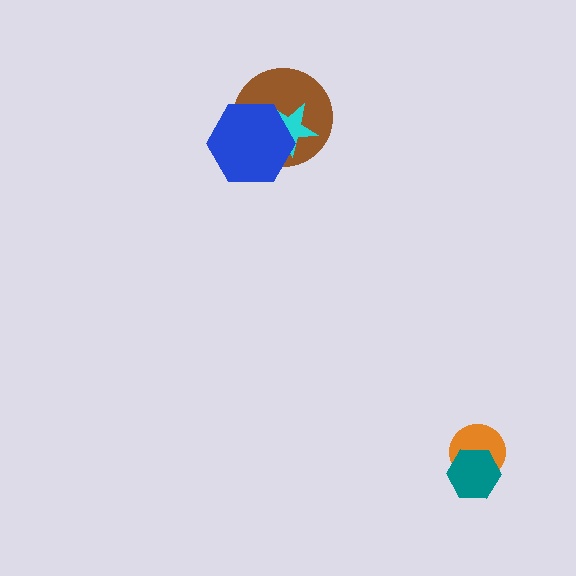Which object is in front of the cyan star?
The blue hexagon is in front of the cyan star.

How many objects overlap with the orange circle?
1 object overlaps with the orange circle.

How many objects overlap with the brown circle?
2 objects overlap with the brown circle.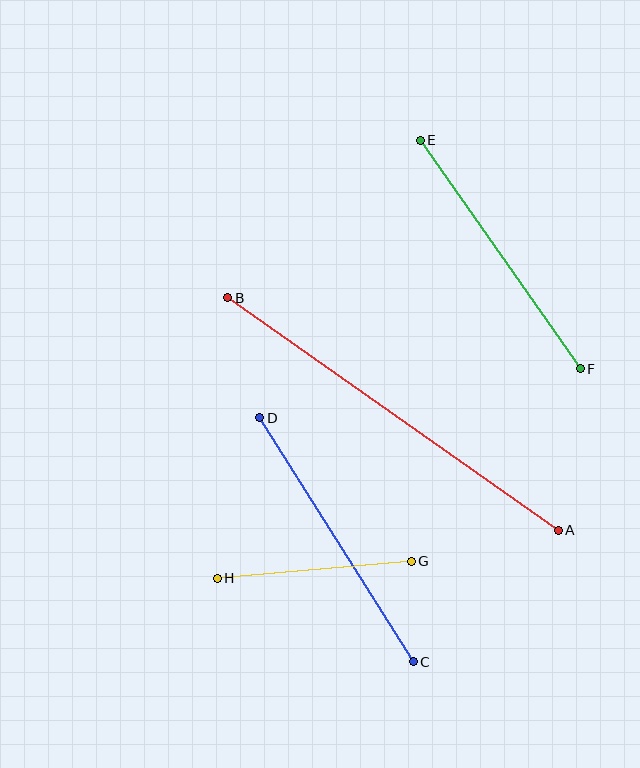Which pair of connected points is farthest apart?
Points A and B are farthest apart.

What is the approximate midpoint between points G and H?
The midpoint is at approximately (314, 570) pixels.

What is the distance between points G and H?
The distance is approximately 195 pixels.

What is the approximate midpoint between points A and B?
The midpoint is at approximately (393, 414) pixels.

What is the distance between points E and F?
The distance is approximately 279 pixels.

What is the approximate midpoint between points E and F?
The midpoint is at approximately (500, 254) pixels.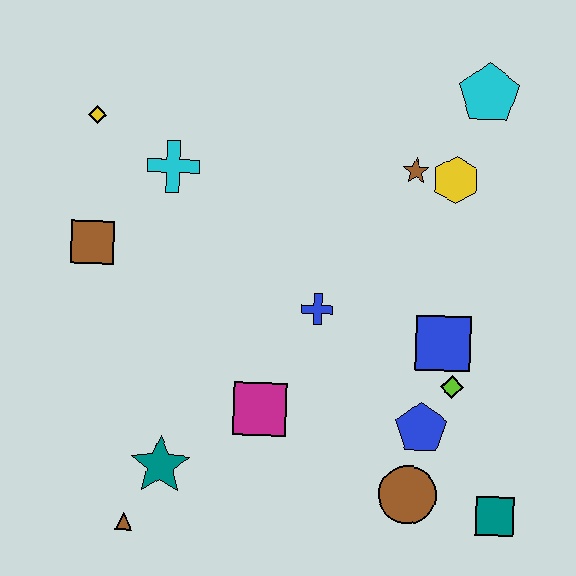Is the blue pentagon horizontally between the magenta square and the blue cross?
No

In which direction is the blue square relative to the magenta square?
The blue square is to the right of the magenta square.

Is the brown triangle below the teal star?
Yes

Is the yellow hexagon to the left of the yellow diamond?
No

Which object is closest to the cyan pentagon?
The yellow hexagon is closest to the cyan pentagon.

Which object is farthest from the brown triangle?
The cyan pentagon is farthest from the brown triangle.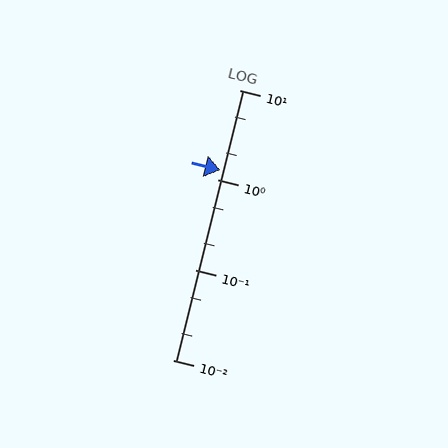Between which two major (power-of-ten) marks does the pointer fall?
The pointer is between 1 and 10.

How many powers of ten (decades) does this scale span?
The scale spans 3 decades, from 0.01 to 10.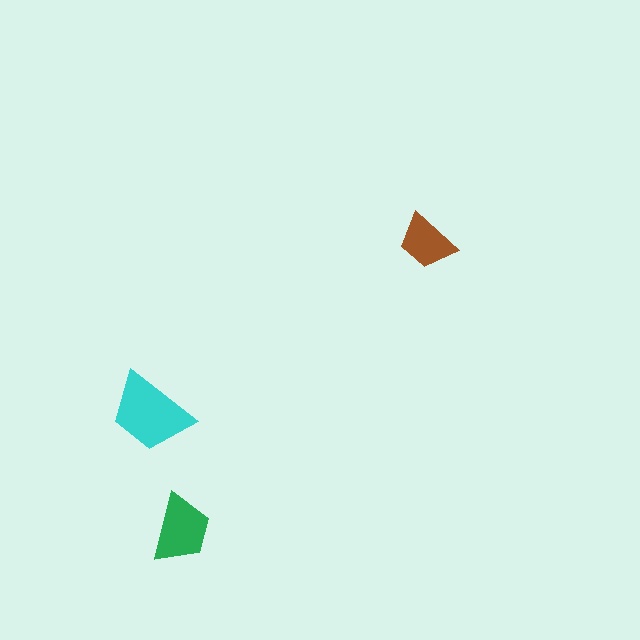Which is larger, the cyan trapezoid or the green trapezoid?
The cyan one.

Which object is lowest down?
The green trapezoid is bottommost.